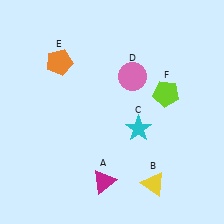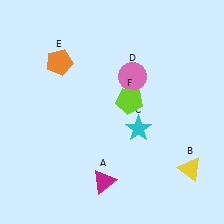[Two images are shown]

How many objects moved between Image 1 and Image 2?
2 objects moved between the two images.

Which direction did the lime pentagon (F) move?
The lime pentagon (F) moved left.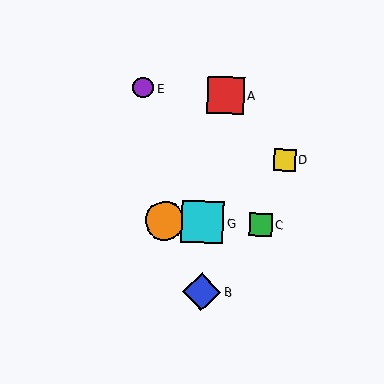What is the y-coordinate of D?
Object D is at y≈160.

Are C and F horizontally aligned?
Yes, both are at y≈224.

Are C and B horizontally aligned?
No, C is at y≈224 and B is at y≈292.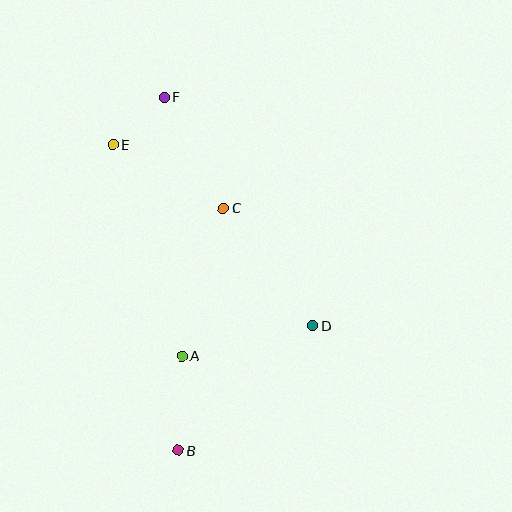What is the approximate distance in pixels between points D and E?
The distance between D and E is approximately 269 pixels.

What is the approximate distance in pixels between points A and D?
The distance between A and D is approximately 134 pixels.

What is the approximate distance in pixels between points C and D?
The distance between C and D is approximately 147 pixels.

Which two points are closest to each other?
Points E and F are closest to each other.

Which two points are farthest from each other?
Points B and F are farthest from each other.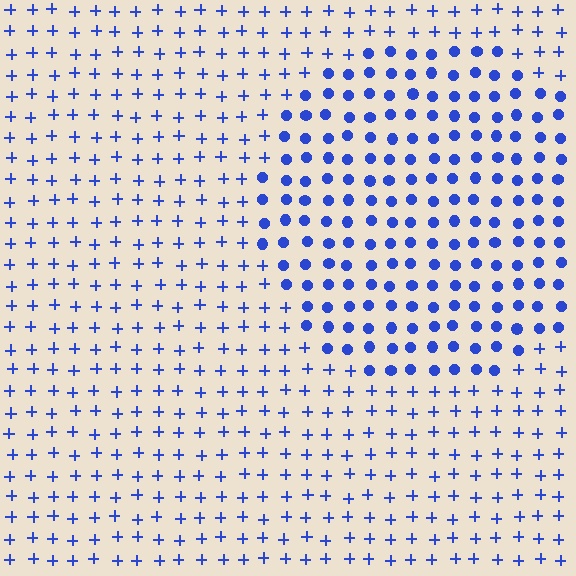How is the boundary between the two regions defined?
The boundary is defined by a change in element shape: circles inside vs. plus signs outside. All elements share the same color and spacing.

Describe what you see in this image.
The image is filled with small blue elements arranged in a uniform grid. A circle-shaped region contains circles, while the surrounding area contains plus signs. The boundary is defined purely by the change in element shape.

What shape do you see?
I see a circle.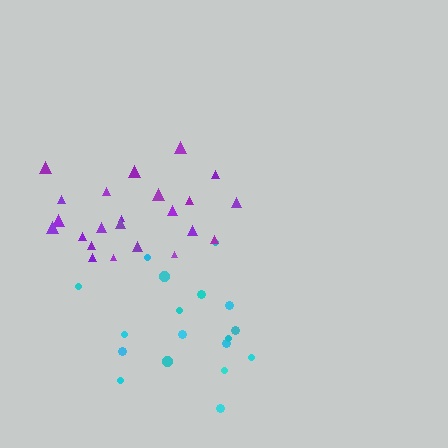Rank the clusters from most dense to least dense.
purple, cyan.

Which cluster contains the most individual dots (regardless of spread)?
Purple (23).